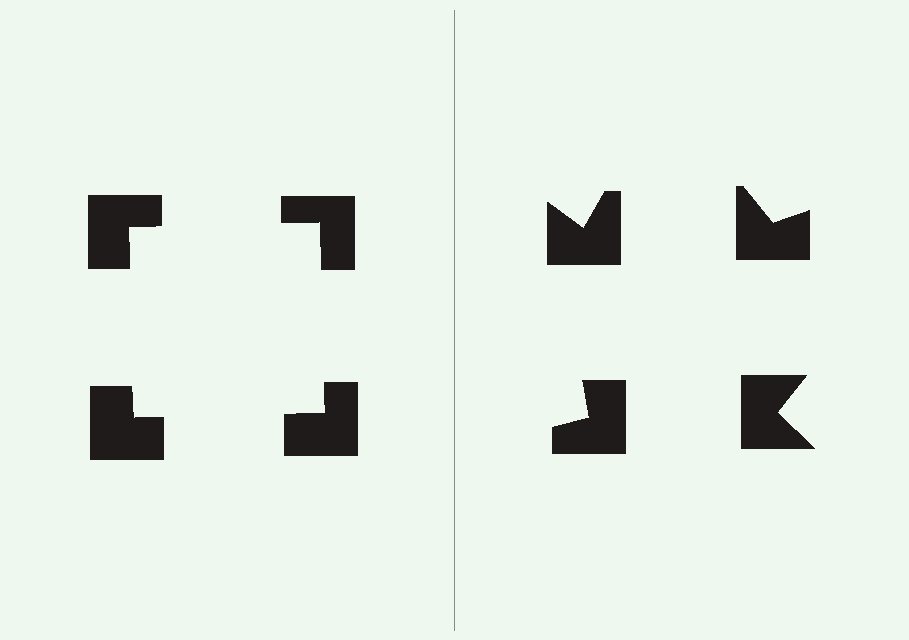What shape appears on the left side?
An illusory square.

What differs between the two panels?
The notched squares are positioned identically on both sides; only the wedge orientations differ. On the left they align to a square; on the right they are misaligned.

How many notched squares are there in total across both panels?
8 — 4 on each side.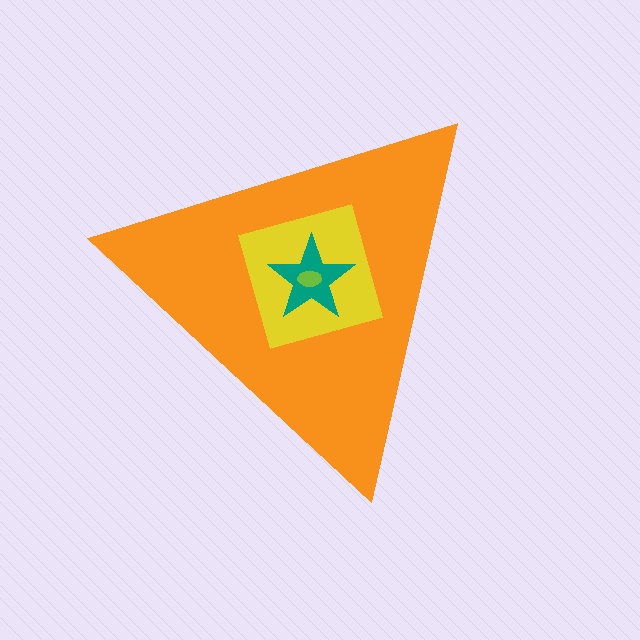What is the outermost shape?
The orange triangle.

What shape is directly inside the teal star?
The lime ellipse.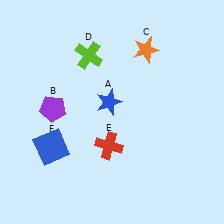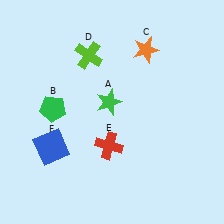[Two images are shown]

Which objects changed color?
A changed from blue to green. B changed from purple to green.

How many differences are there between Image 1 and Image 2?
There are 2 differences between the two images.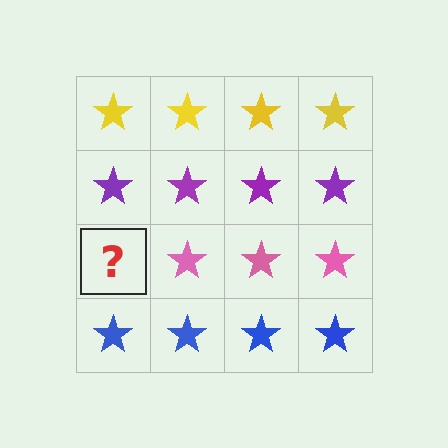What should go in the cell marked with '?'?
The missing cell should contain a pink star.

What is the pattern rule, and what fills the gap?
The rule is that each row has a consistent color. The gap should be filled with a pink star.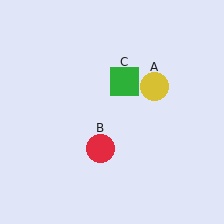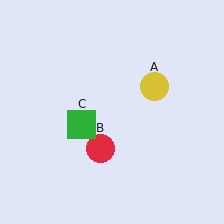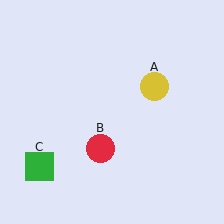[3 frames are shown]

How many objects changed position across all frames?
1 object changed position: green square (object C).